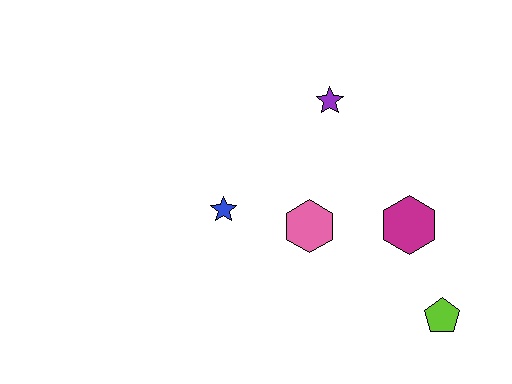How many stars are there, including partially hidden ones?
There are 2 stars.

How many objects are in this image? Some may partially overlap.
There are 5 objects.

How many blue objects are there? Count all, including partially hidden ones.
There is 1 blue object.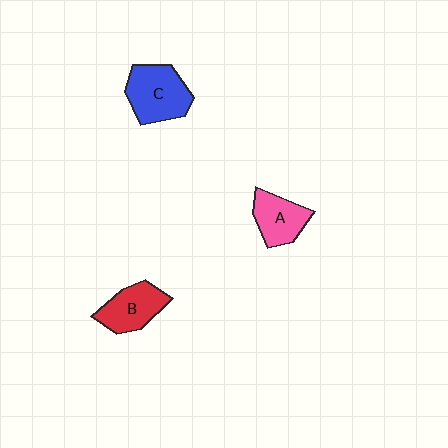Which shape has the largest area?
Shape C (blue).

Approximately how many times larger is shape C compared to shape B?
Approximately 1.3 times.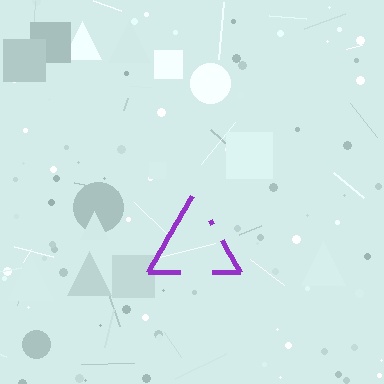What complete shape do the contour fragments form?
The contour fragments form a triangle.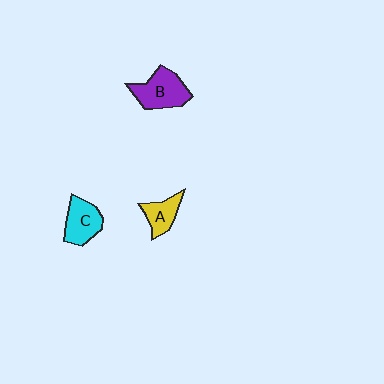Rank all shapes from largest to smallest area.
From largest to smallest: B (purple), C (cyan), A (yellow).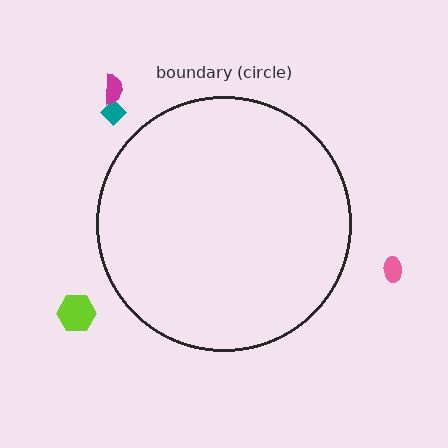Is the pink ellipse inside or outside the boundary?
Outside.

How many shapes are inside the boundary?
0 inside, 4 outside.